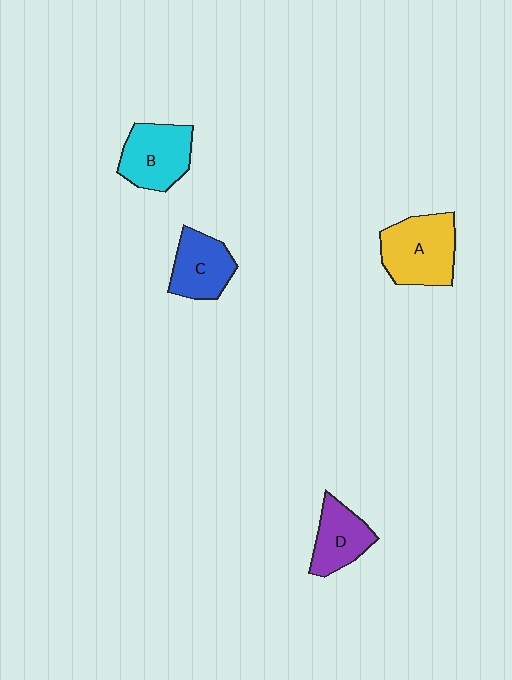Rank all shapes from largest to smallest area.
From largest to smallest: A (yellow), B (cyan), C (blue), D (purple).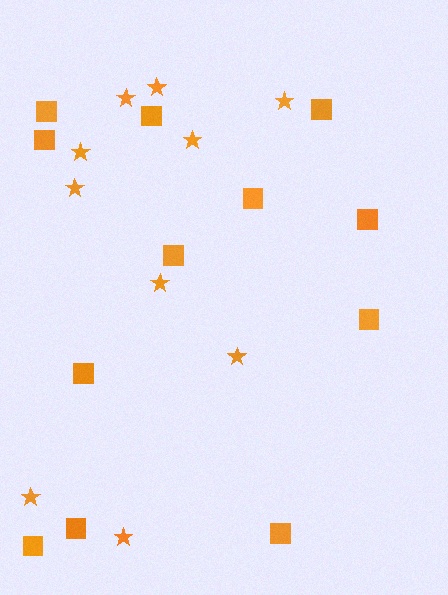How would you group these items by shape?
There are 2 groups: one group of stars (10) and one group of squares (12).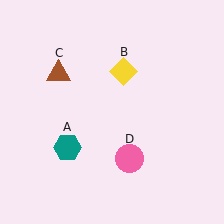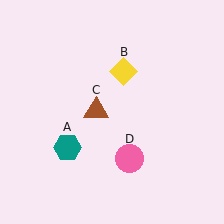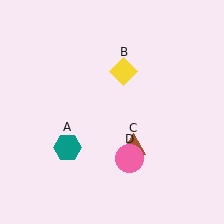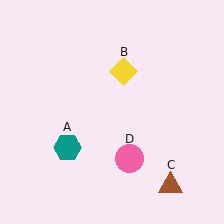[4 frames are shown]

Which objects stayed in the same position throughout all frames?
Teal hexagon (object A) and yellow diamond (object B) and pink circle (object D) remained stationary.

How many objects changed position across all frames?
1 object changed position: brown triangle (object C).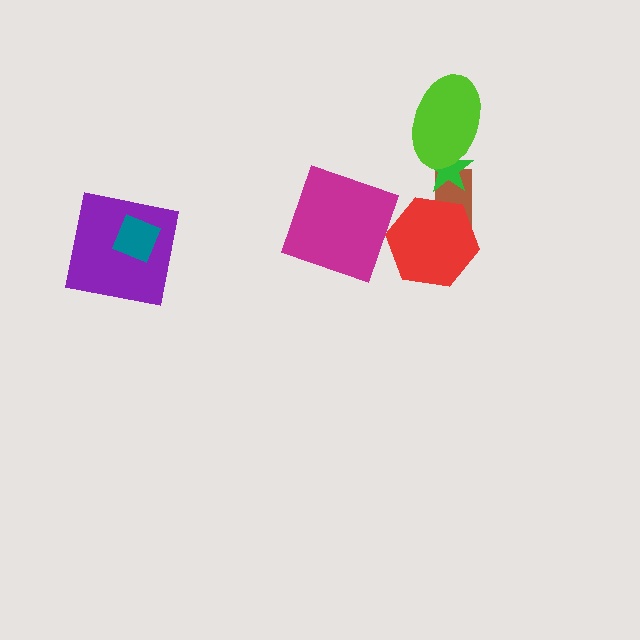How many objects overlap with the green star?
2 objects overlap with the green star.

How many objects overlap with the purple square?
1 object overlaps with the purple square.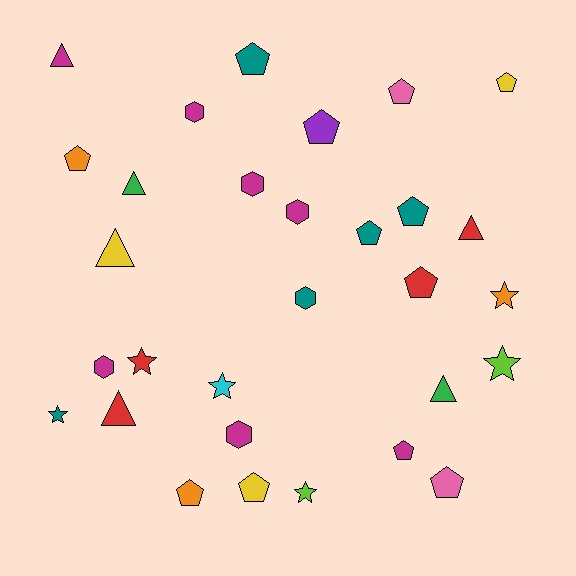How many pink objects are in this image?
There are 2 pink objects.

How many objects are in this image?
There are 30 objects.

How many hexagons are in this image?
There are 6 hexagons.